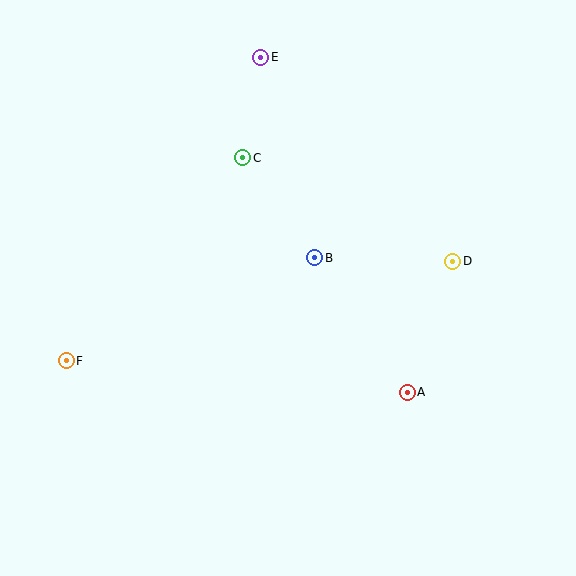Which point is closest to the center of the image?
Point B at (315, 258) is closest to the center.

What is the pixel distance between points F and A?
The distance between F and A is 343 pixels.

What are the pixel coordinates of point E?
Point E is at (261, 57).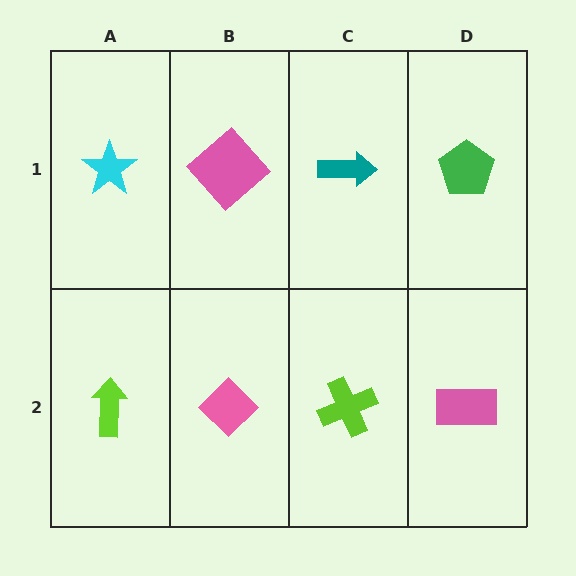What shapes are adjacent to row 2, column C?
A teal arrow (row 1, column C), a pink diamond (row 2, column B), a pink rectangle (row 2, column D).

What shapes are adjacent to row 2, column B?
A pink diamond (row 1, column B), a lime arrow (row 2, column A), a lime cross (row 2, column C).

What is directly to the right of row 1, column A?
A pink diamond.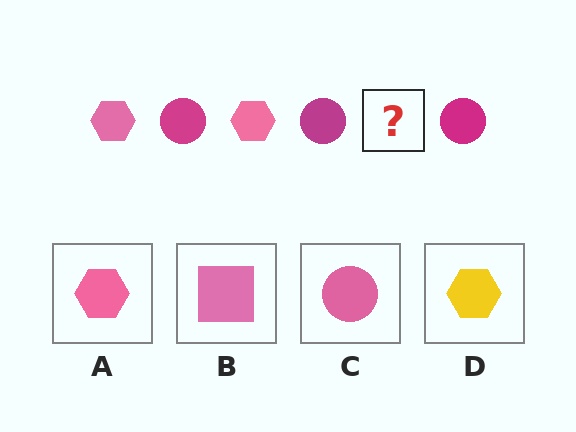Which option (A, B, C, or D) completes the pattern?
A.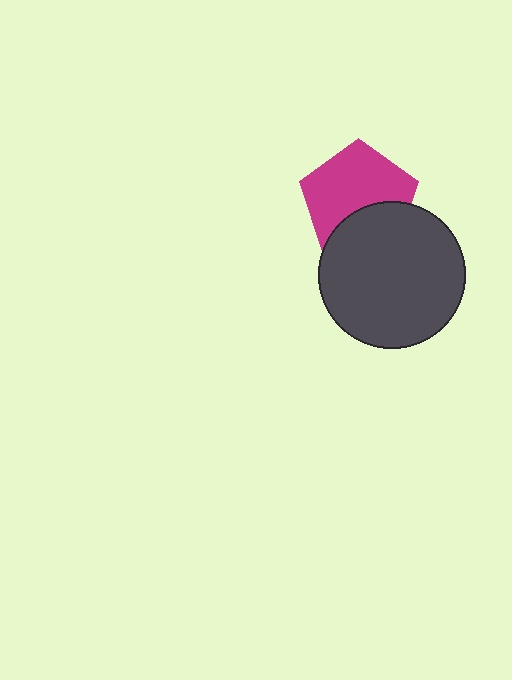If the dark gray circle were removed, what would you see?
You would see the complete magenta pentagon.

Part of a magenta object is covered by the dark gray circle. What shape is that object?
It is a pentagon.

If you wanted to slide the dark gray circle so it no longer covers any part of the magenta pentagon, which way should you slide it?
Slide it down — that is the most direct way to separate the two shapes.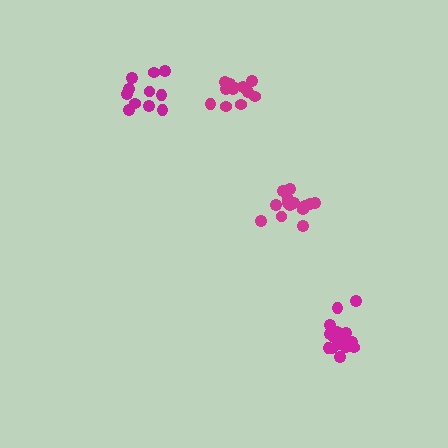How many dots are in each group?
Group 1: 11 dots, Group 2: 17 dots, Group 3: 12 dots, Group 4: 14 dots (54 total).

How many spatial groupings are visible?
There are 4 spatial groupings.